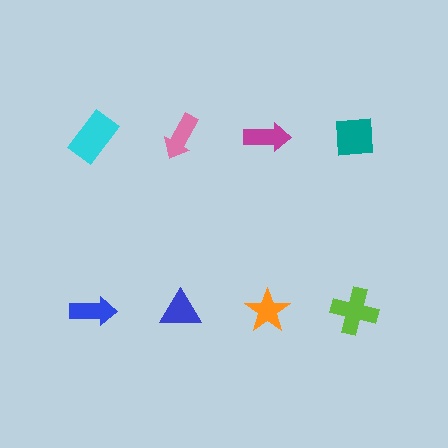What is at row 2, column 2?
A blue triangle.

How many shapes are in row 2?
4 shapes.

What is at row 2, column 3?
An orange star.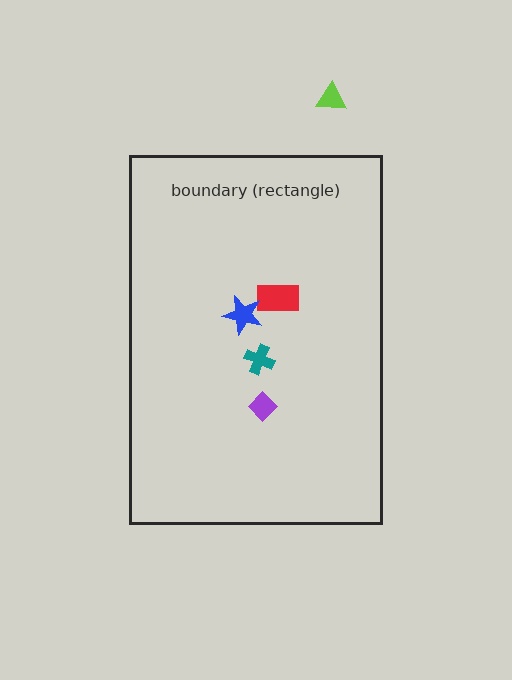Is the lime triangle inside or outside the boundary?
Outside.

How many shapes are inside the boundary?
4 inside, 1 outside.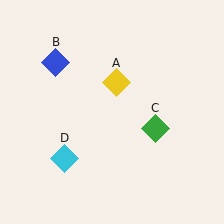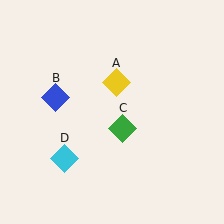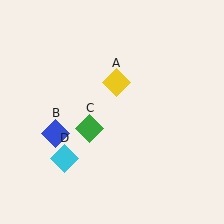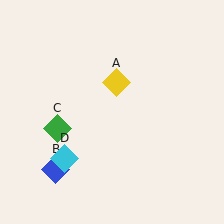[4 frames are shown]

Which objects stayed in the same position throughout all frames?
Yellow diamond (object A) and cyan diamond (object D) remained stationary.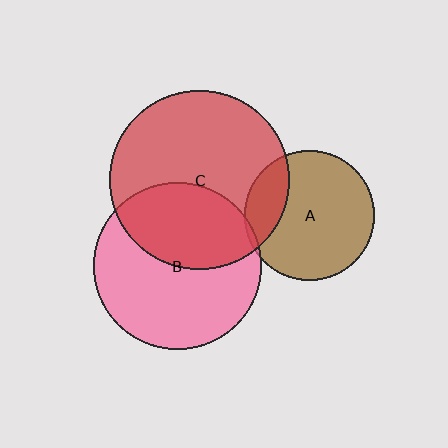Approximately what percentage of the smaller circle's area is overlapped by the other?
Approximately 5%.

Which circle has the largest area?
Circle C (red).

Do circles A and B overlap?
Yes.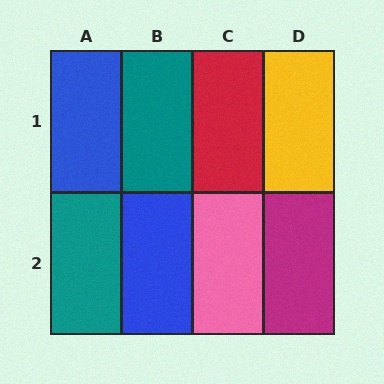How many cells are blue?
2 cells are blue.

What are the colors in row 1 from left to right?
Blue, teal, red, yellow.